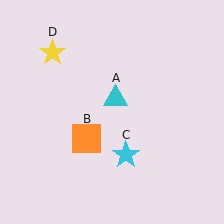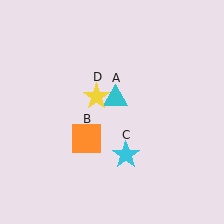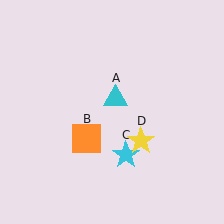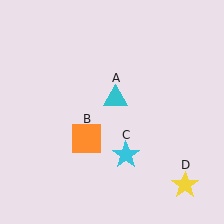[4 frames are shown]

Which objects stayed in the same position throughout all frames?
Cyan triangle (object A) and orange square (object B) and cyan star (object C) remained stationary.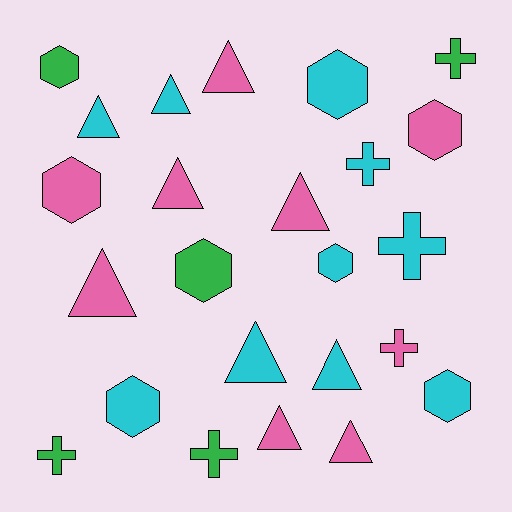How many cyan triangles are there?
There are 4 cyan triangles.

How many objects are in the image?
There are 24 objects.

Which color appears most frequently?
Cyan, with 10 objects.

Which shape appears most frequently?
Triangle, with 10 objects.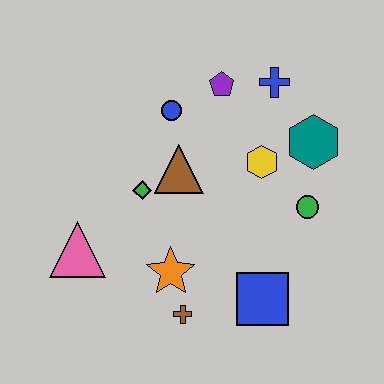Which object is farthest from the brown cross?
The blue cross is farthest from the brown cross.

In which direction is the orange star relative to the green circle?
The orange star is to the left of the green circle.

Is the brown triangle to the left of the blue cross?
Yes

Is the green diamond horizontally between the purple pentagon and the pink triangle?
Yes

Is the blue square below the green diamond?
Yes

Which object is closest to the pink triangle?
The green diamond is closest to the pink triangle.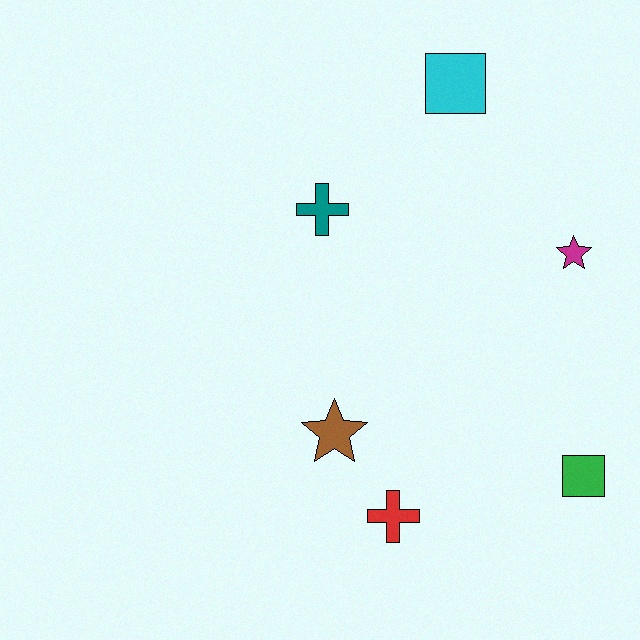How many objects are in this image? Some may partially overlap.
There are 6 objects.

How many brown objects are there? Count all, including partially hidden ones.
There is 1 brown object.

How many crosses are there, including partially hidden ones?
There are 2 crosses.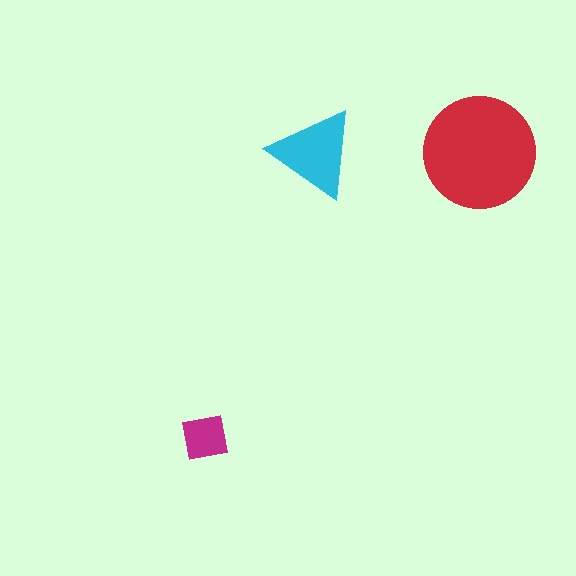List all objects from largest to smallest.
The red circle, the cyan triangle, the magenta square.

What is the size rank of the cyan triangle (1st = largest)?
2nd.